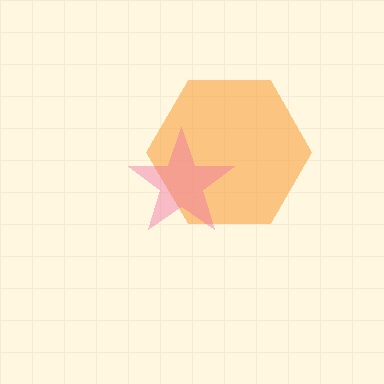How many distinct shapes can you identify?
There are 2 distinct shapes: an orange hexagon, a pink star.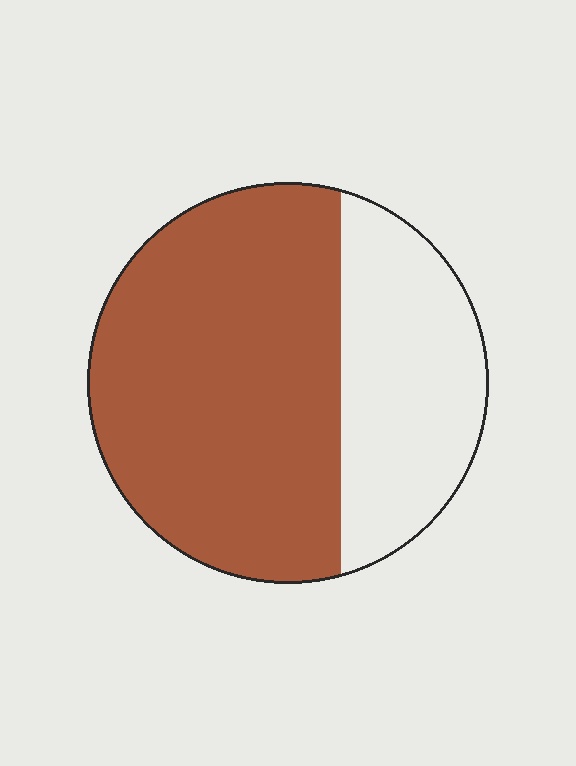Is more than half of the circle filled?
Yes.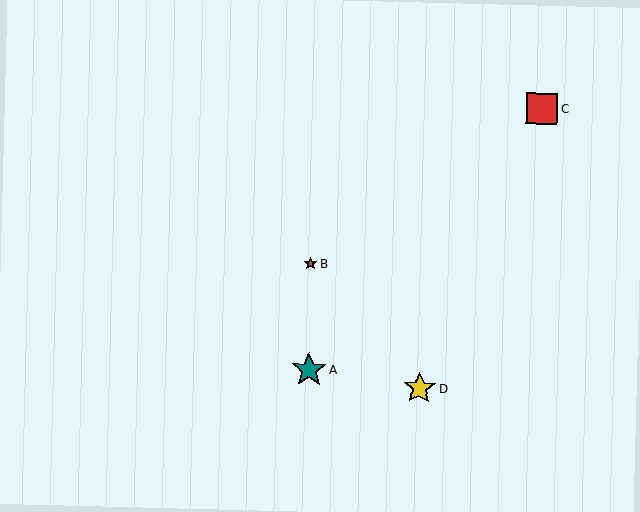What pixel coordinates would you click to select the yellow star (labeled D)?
Click at (419, 388) to select the yellow star D.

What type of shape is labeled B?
Shape B is a brown star.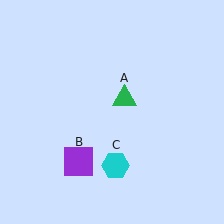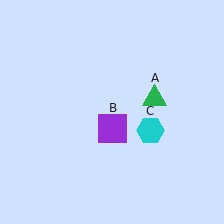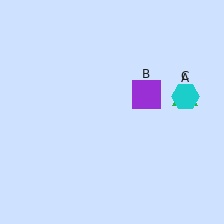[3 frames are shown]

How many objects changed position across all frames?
3 objects changed position: green triangle (object A), purple square (object B), cyan hexagon (object C).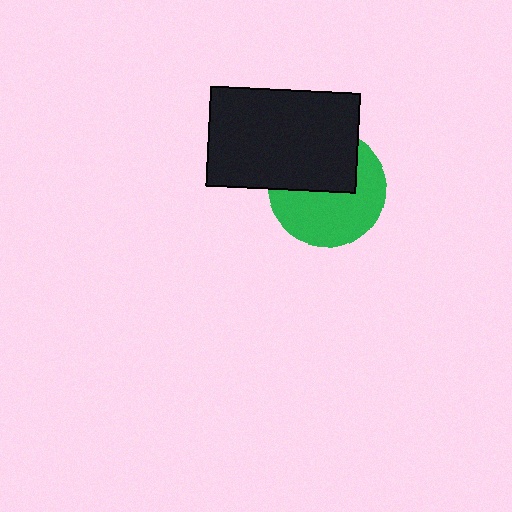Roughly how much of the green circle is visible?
About half of it is visible (roughly 56%).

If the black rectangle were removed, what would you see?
You would see the complete green circle.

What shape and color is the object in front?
The object in front is a black rectangle.